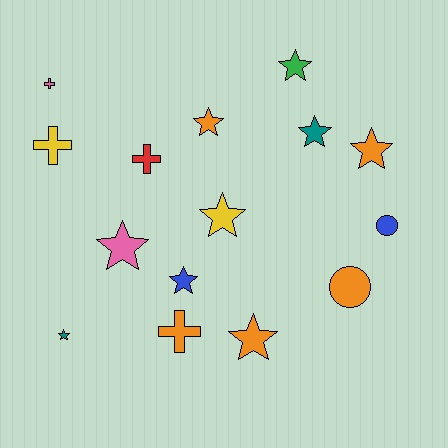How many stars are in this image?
There are 9 stars.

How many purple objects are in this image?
There are no purple objects.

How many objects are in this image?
There are 15 objects.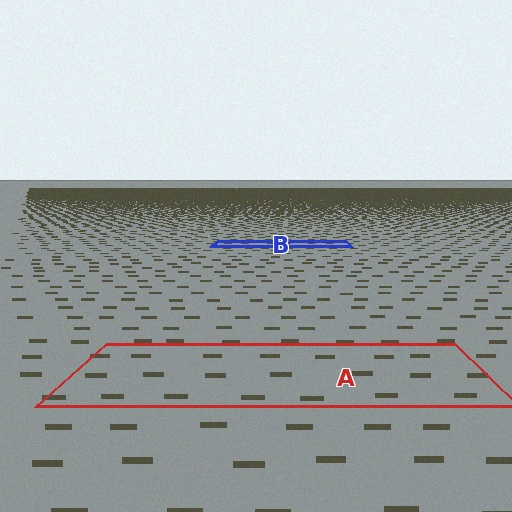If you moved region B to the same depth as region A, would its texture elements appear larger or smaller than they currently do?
They would appear larger. At a closer depth, the same texture elements are projected at a bigger on-screen size.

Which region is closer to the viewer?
Region A is closer. The texture elements there are larger and more spread out.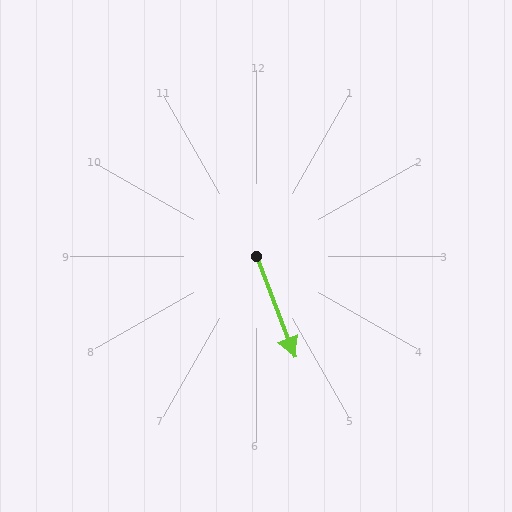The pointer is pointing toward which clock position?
Roughly 5 o'clock.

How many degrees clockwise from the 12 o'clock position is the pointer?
Approximately 159 degrees.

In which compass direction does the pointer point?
South.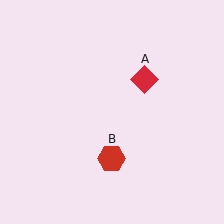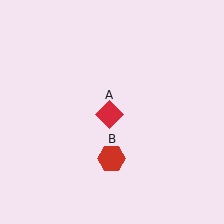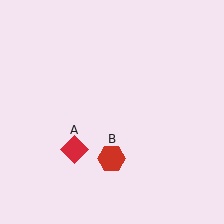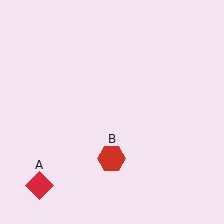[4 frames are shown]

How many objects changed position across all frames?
1 object changed position: red diamond (object A).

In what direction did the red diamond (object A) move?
The red diamond (object A) moved down and to the left.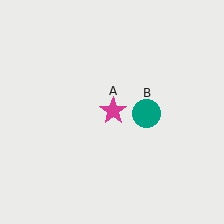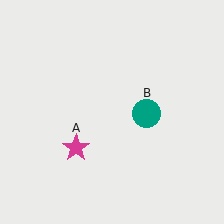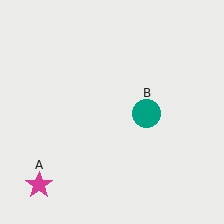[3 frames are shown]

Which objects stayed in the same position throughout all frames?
Teal circle (object B) remained stationary.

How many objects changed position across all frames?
1 object changed position: magenta star (object A).